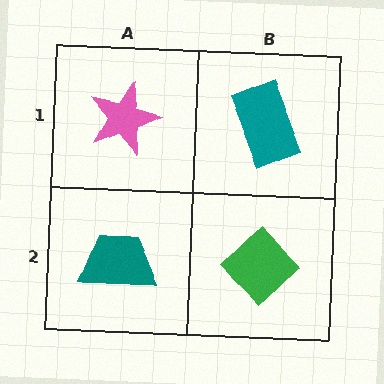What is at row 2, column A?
A teal trapezoid.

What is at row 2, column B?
A green diamond.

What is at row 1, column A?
A pink star.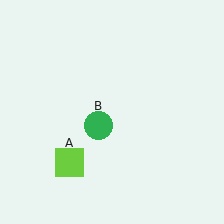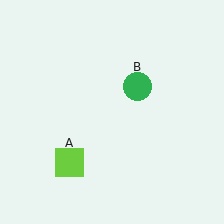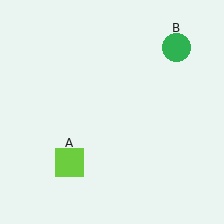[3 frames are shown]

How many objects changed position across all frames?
1 object changed position: green circle (object B).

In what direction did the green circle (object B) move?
The green circle (object B) moved up and to the right.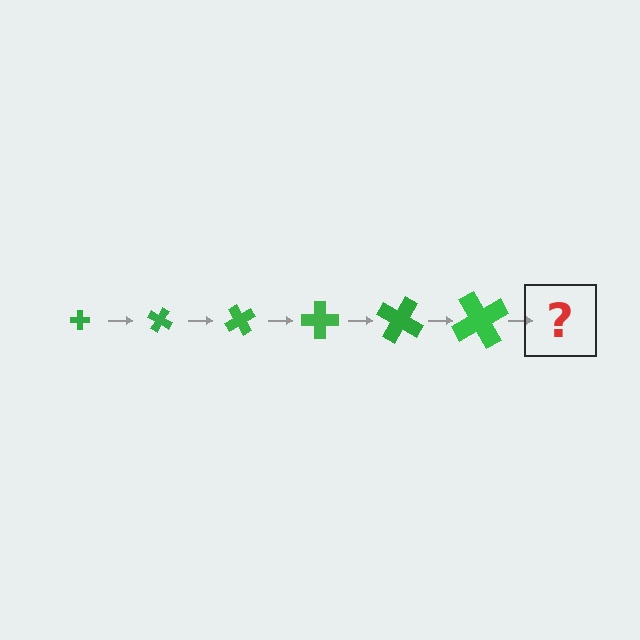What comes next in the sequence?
The next element should be a cross, larger than the previous one and rotated 180 degrees from the start.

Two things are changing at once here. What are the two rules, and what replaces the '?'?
The two rules are that the cross grows larger each step and it rotates 30 degrees each step. The '?' should be a cross, larger than the previous one and rotated 180 degrees from the start.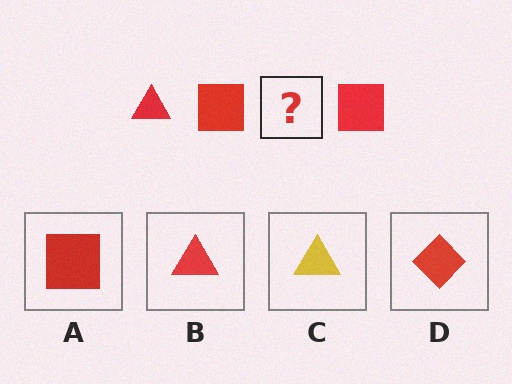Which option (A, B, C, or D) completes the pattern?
B.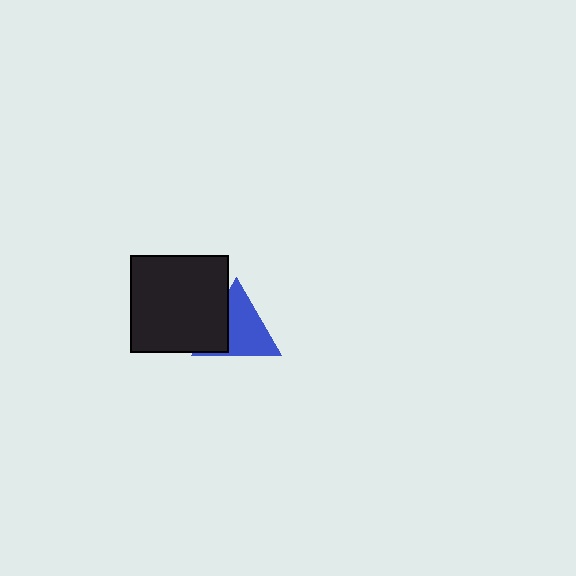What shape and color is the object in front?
The object in front is a black square.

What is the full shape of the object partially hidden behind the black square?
The partially hidden object is a blue triangle.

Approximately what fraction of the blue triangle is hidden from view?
Roughly 34% of the blue triangle is hidden behind the black square.